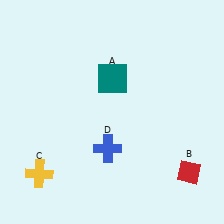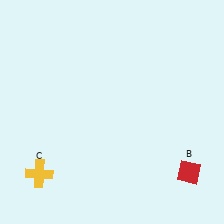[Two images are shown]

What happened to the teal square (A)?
The teal square (A) was removed in Image 2. It was in the top-right area of Image 1.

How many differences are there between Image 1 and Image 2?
There are 2 differences between the two images.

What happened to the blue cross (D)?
The blue cross (D) was removed in Image 2. It was in the bottom-left area of Image 1.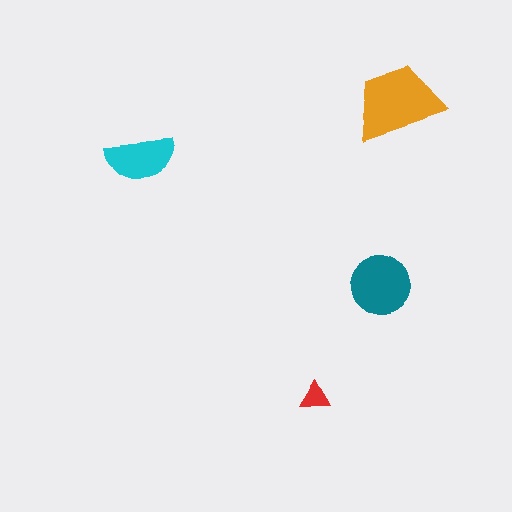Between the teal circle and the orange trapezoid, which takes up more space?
The orange trapezoid.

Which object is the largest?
The orange trapezoid.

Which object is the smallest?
The red triangle.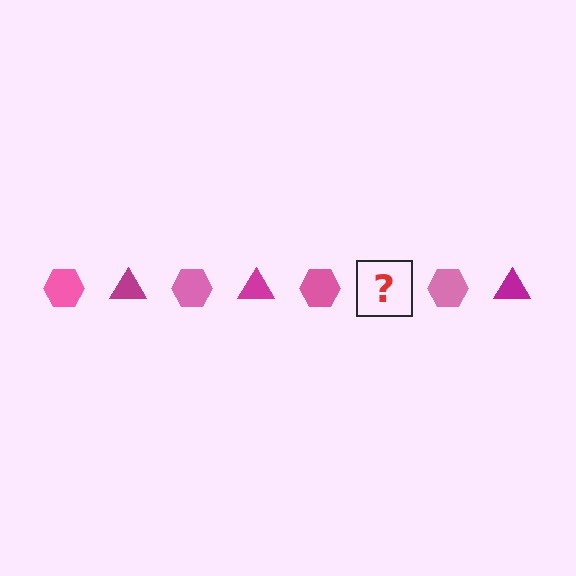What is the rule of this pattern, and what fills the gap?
The rule is that the pattern alternates between pink hexagon and magenta triangle. The gap should be filled with a magenta triangle.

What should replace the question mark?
The question mark should be replaced with a magenta triangle.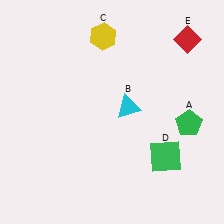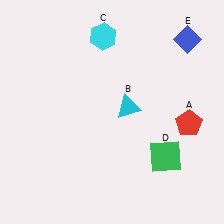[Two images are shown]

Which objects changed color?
A changed from green to red. C changed from yellow to cyan. E changed from red to blue.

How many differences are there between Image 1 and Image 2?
There are 3 differences between the two images.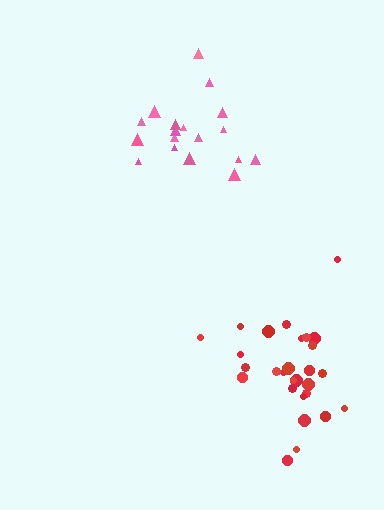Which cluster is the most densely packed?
Red.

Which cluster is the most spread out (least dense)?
Pink.